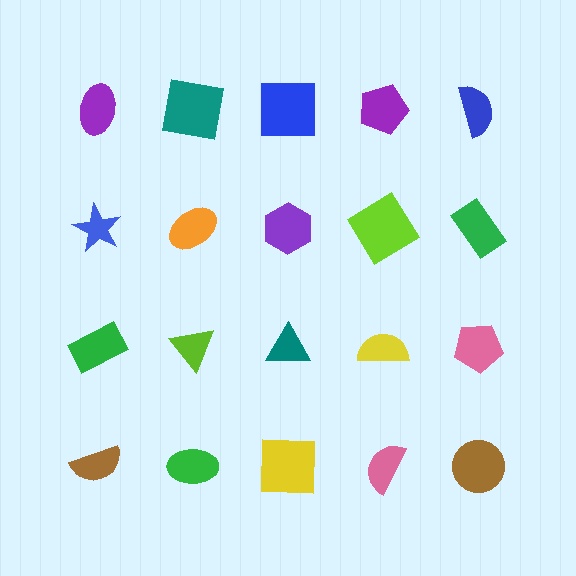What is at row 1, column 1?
A purple ellipse.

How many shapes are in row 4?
5 shapes.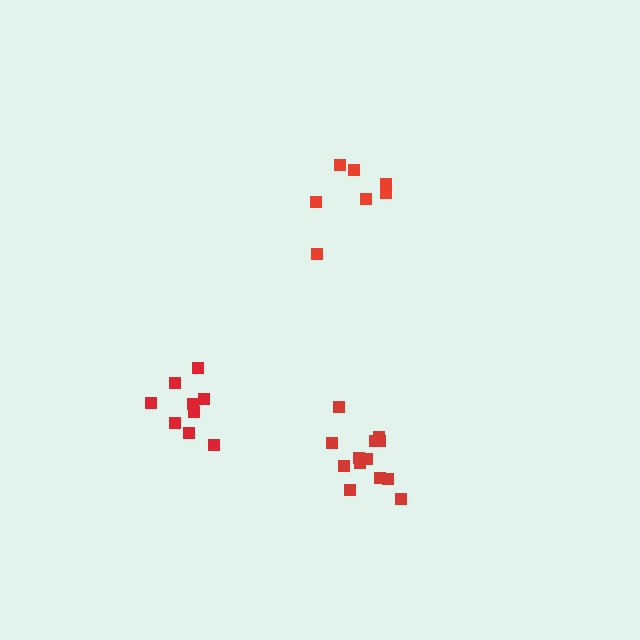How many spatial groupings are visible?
There are 3 spatial groupings.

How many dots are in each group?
Group 1: 7 dots, Group 2: 13 dots, Group 3: 9 dots (29 total).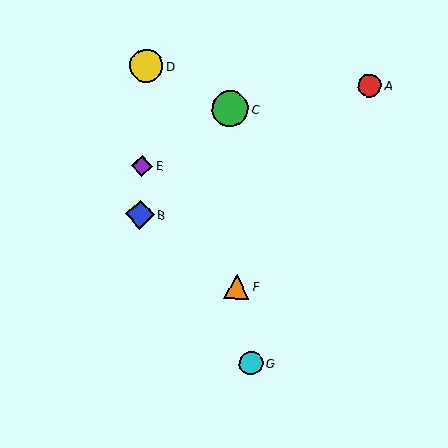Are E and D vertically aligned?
Yes, both are at x≈142.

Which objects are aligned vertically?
Objects B, D, E are aligned vertically.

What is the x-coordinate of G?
Object G is at x≈251.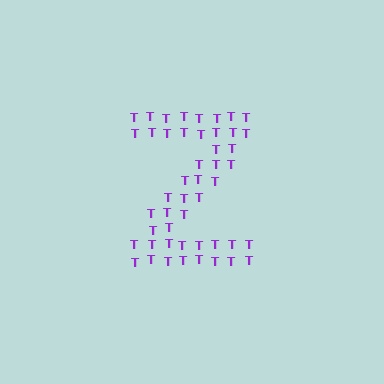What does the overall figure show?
The overall figure shows the letter Z.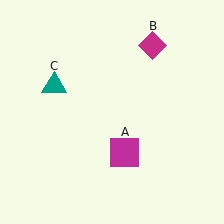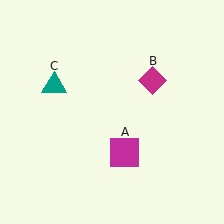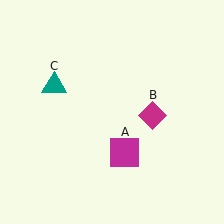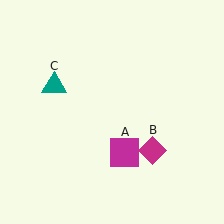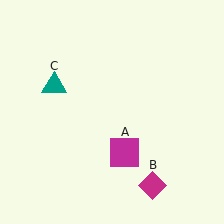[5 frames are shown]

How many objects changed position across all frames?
1 object changed position: magenta diamond (object B).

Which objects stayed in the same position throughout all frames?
Magenta square (object A) and teal triangle (object C) remained stationary.